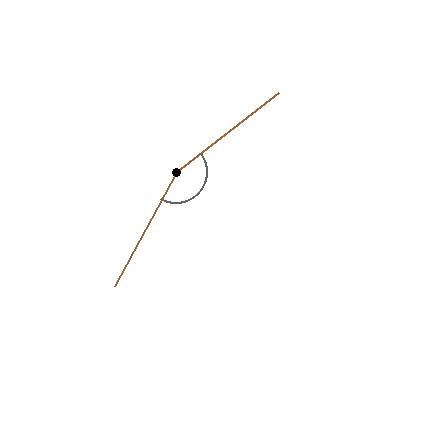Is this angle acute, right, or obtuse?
It is obtuse.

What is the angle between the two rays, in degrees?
Approximately 156 degrees.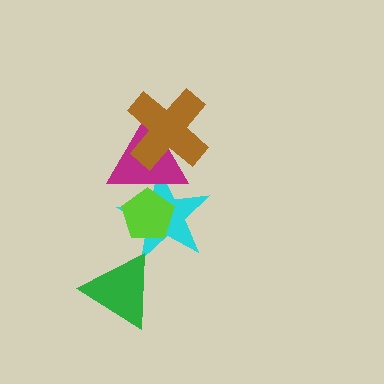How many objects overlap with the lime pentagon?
2 objects overlap with the lime pentagon.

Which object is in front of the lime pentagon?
The magenta triangle is in front of the lime pentagon.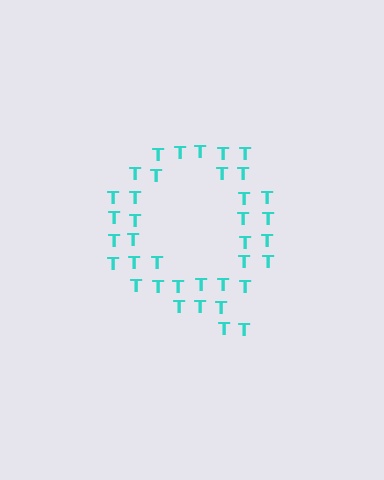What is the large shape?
The large shape is the letter Q.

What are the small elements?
The small elements are letter T's.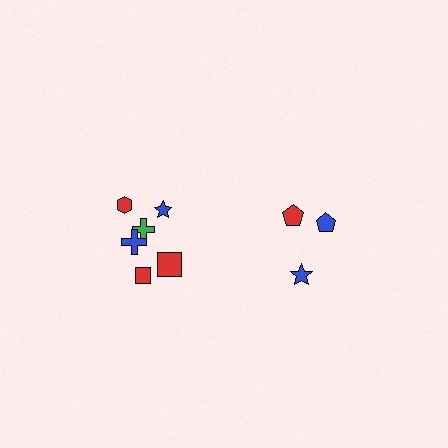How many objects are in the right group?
There are 3 objects.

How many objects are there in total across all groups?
There are 9 objects.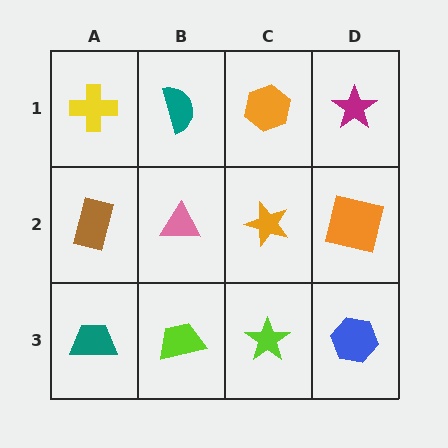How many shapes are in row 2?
4 shapes.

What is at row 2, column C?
An orange star.